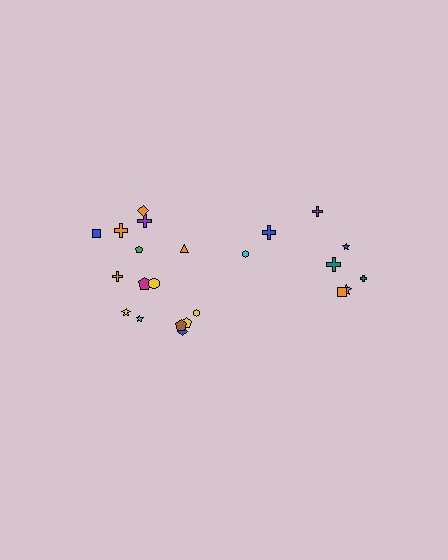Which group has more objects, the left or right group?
The left group.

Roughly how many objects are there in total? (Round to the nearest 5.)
Roughly 25 objects in total.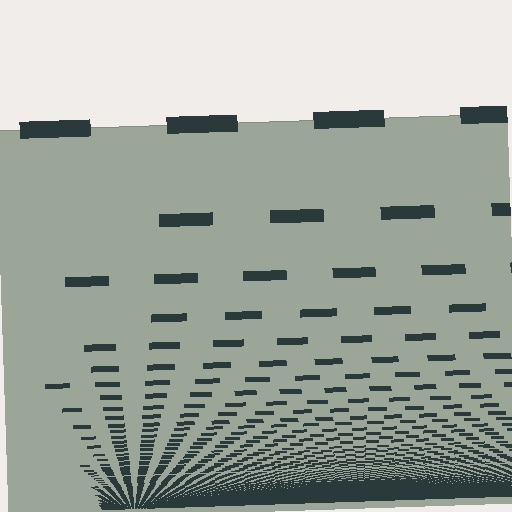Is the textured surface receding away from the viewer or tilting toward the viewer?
The surface appears to tilt toward the viewer. Texture elements get larger and sparser toward the top.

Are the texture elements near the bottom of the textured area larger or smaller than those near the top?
Smaller. The gradient is inverted — elements near the bottom are smaller and denser.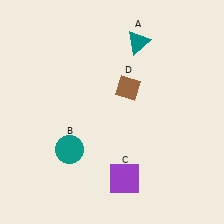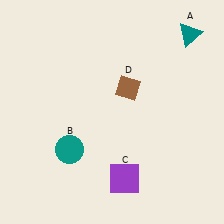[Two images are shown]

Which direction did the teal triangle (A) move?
The teal triangle (A) moved right.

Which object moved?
The teal triangle (A) moved right.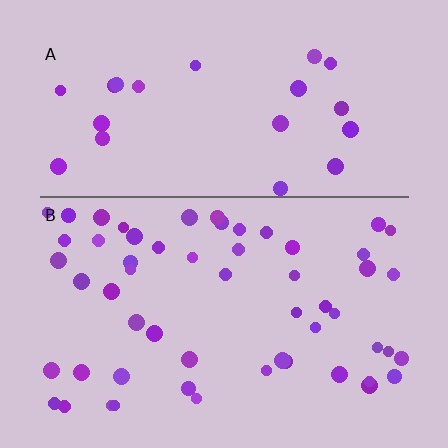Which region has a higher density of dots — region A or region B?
B (the bottom).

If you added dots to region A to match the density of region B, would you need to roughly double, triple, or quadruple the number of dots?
Approximately double.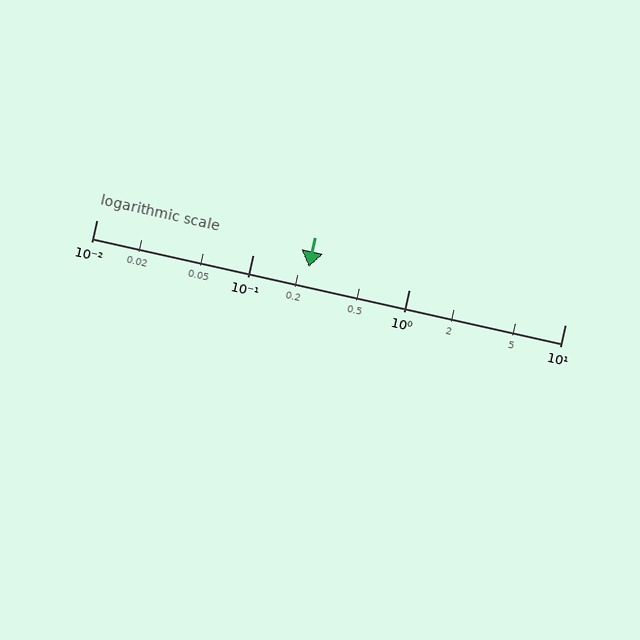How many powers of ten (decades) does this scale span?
The scale spans 3 decades, from 0.01 to 10.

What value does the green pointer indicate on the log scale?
The pointer indicates approximately 0.23.